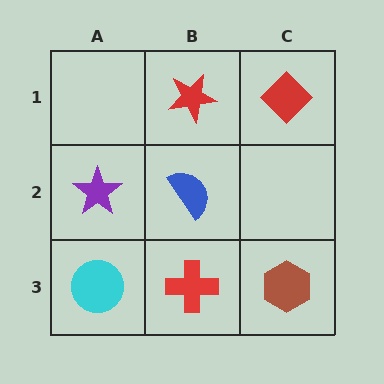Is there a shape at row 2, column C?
No, that cell is empty.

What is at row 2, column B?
A blue semicircle.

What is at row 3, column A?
A cyan circle.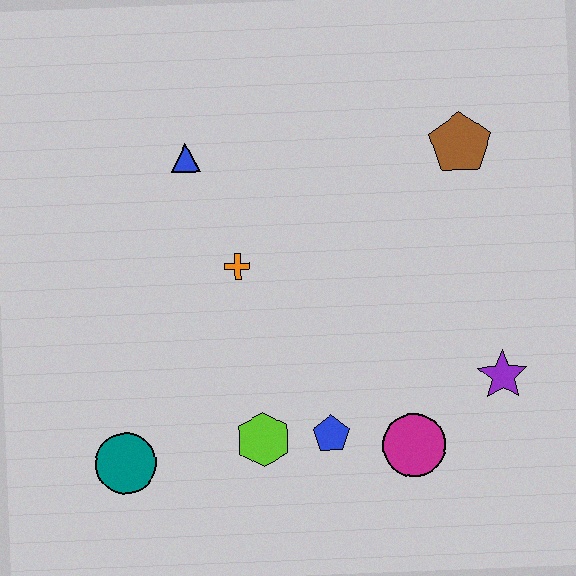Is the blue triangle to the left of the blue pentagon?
Yes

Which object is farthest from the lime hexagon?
The brown pentagon is farthest from the lime hexagon.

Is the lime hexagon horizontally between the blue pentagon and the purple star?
No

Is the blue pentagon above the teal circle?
Yes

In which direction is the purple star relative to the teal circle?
The purple star is to the right of the teal circle.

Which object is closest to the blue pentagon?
The lime hexagon is closest to the blue pentagon.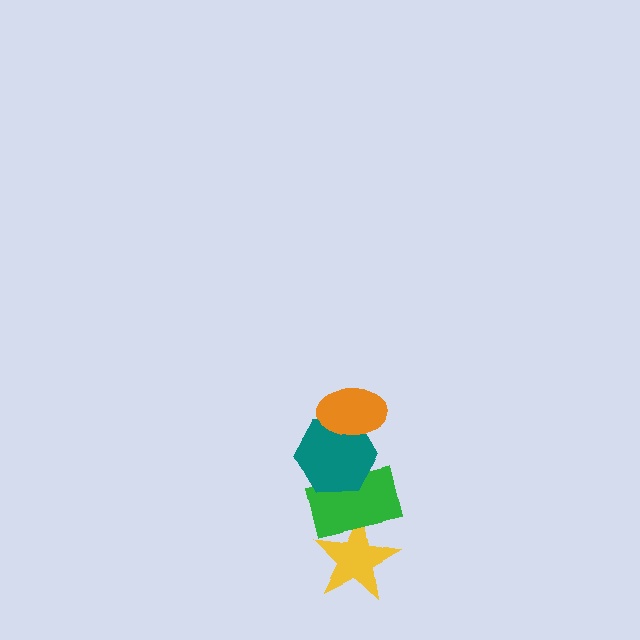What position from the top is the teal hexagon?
The teal hexagon is 2nd from the top.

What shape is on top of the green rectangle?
The teal hexagon is on top of the green rectangle.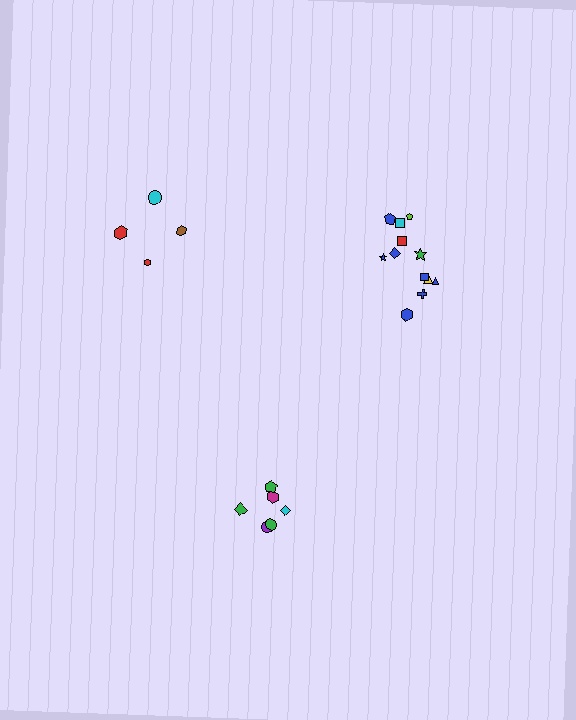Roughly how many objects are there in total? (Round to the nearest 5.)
Roughly 20 objects in total.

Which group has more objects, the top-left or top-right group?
The top-right group.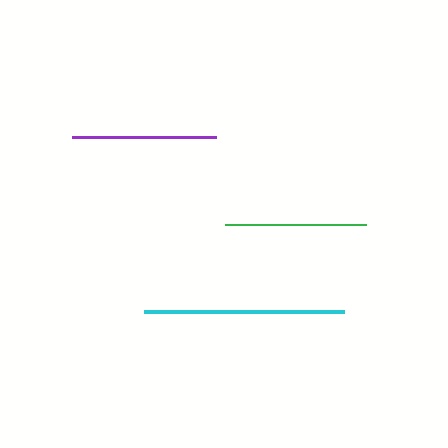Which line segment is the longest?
The cyan line is the longest at approximately 200 pixels.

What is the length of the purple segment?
The purple segment is approximately 144 pixels long.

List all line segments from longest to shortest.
From longest to shortest: cyan, purple, green.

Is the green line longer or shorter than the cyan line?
The cyan line is longer than the green line.